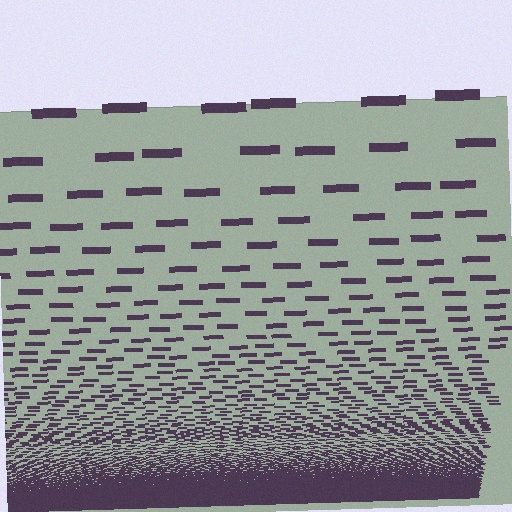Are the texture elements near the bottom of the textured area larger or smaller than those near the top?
Smaller. The gradient is inverted — elements near the bottom are smaller and denser.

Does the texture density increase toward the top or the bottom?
Density increases toward the bottom.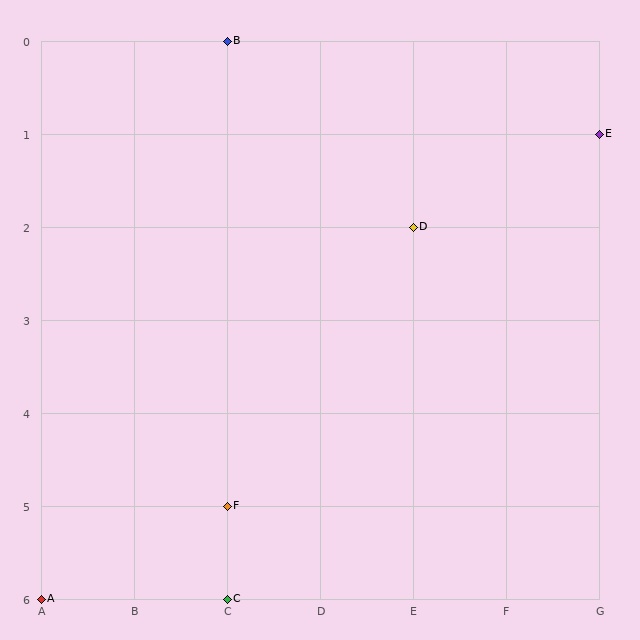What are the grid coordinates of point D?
Point D is at grid coordinates (E, 2).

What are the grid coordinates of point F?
Point F is at grid coordinates (C, 5).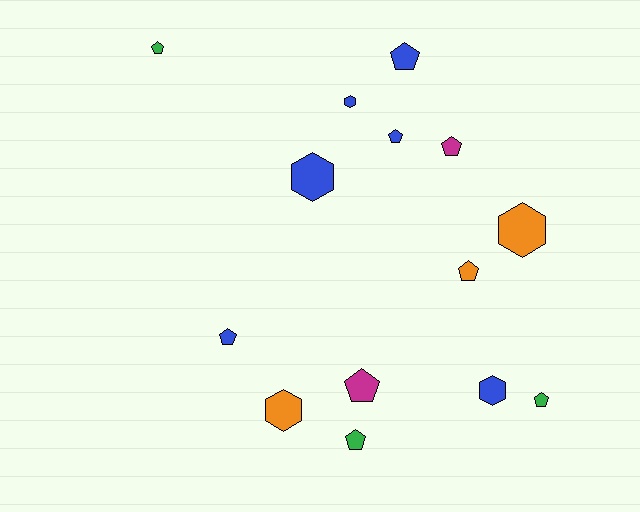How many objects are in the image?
There are 14 objects.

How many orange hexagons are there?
There are 2 orange hexagons.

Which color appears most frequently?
Blue, with 6 objects.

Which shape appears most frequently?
Pentagon, with 9 objects.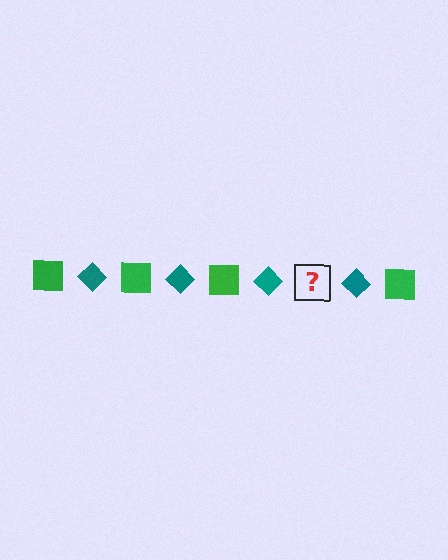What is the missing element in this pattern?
The missing element is a green square.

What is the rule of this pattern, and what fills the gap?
The rule is that the pattern alternates between green square and teal diamond. The gap should be filled with a green square.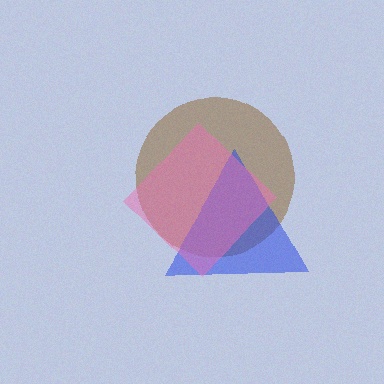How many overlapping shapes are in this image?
There are 3 overlapping shapes in the image.